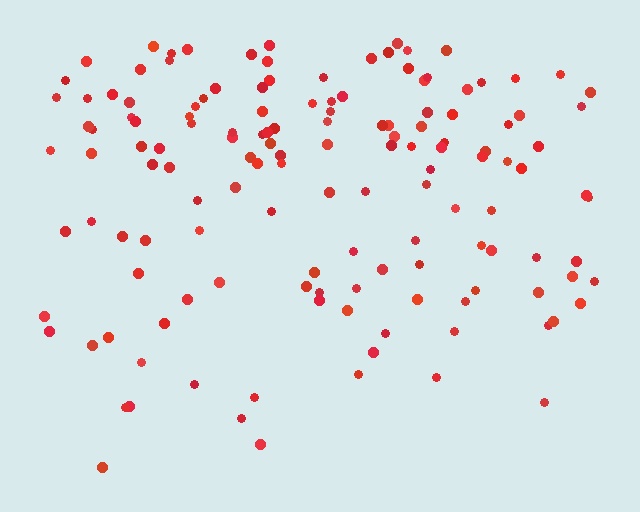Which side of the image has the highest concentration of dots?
The top.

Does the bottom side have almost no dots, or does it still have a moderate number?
Still a moderate number, just noticeably fewer than the top.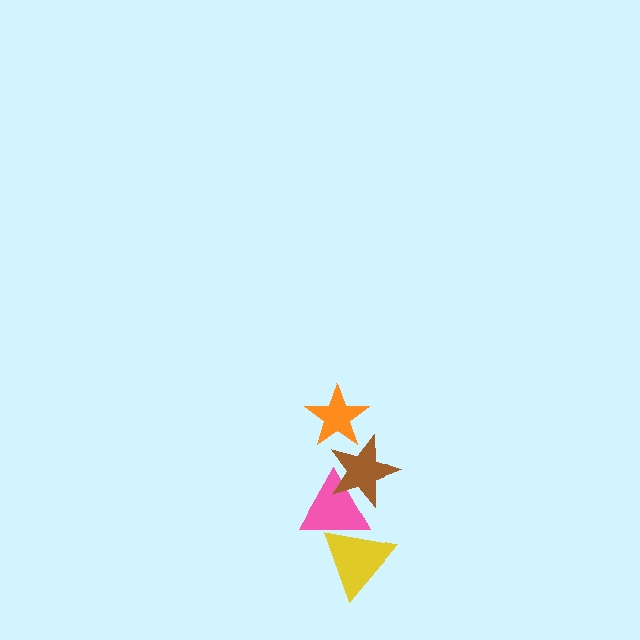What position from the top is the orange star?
The orange star is 1st from the top.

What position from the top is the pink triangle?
The pink triangle is 3rd from the top.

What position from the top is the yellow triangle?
The yellow triangle is 4th from the top.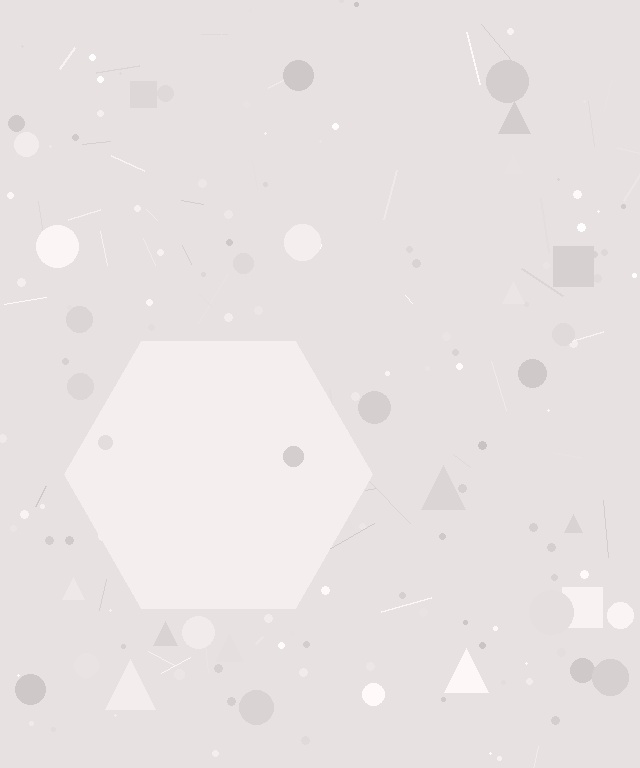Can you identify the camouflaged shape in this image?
The camouflaged shape is a hexagon.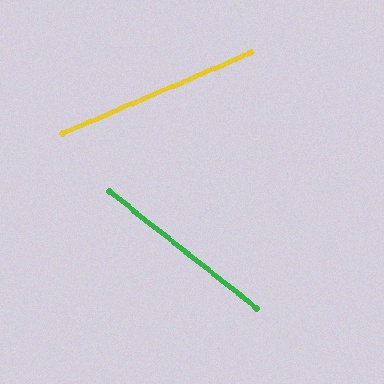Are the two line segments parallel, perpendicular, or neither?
Neither parallel nor perpendicular — they differ by about 62°.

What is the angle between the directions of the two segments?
Approximately 62 degrees.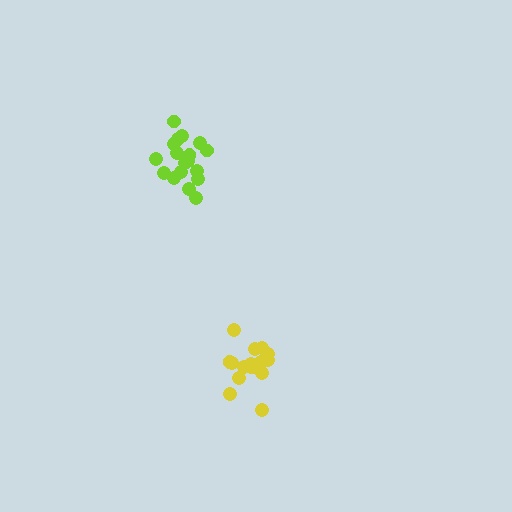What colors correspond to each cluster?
The clusters are colored: yellow, lime.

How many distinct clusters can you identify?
There are 2 distinct clusters.